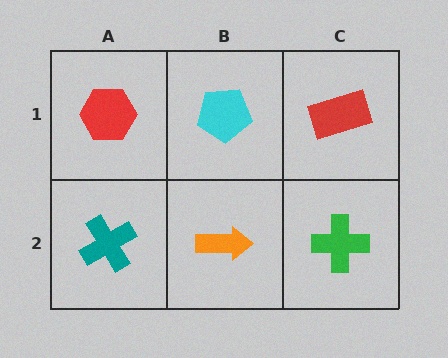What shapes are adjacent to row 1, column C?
A green cross (row 2, column C), a cyan pentagon (row 1, column B).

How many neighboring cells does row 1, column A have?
2.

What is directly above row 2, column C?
A red rectangle.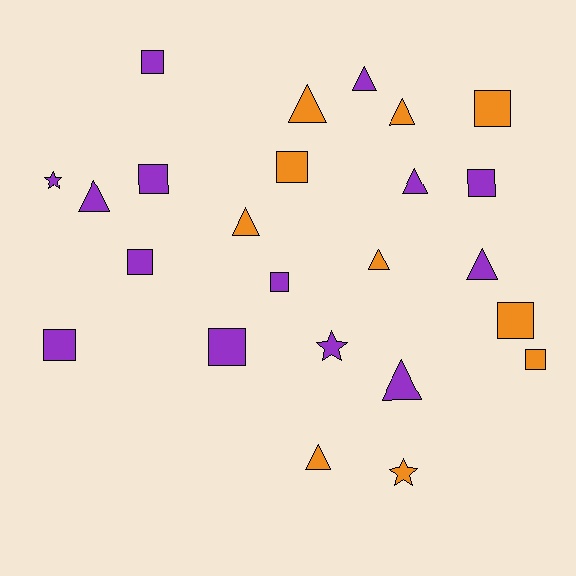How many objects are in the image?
There are 24 objects.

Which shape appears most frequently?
Square, with 11 objects.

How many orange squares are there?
There are 4 orange squares.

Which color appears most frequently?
Purple, with 14 objects.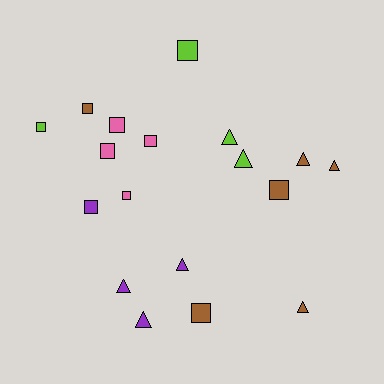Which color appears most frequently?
Brown, with 6 objects.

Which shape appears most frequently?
Square, with 10 objects.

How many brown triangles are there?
There are 3 brown triangles.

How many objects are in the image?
There are 18 objects.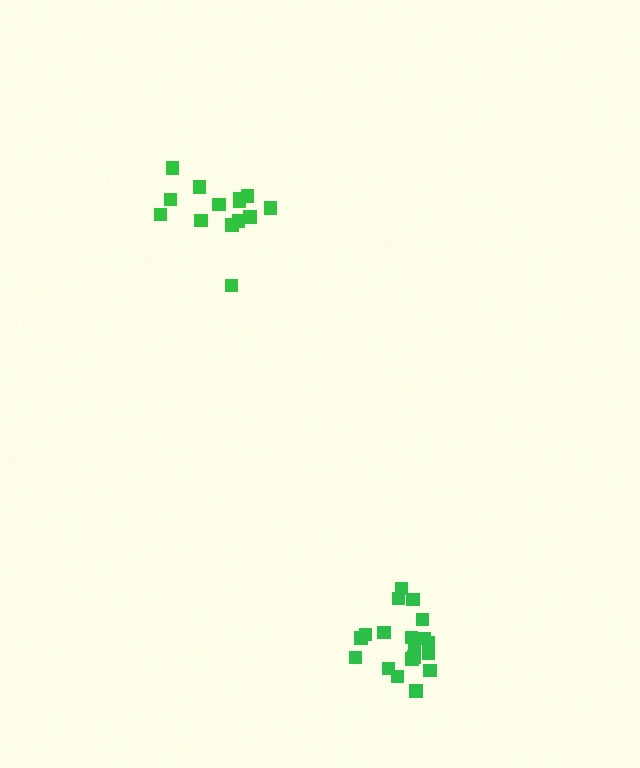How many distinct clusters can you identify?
There are 2 distinct clusters.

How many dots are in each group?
Group 1: 14 dots, Group 2: 19 dots (33 total).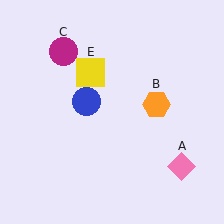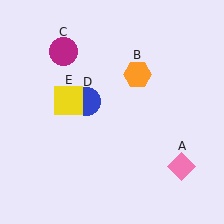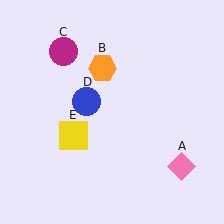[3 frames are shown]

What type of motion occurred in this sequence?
The orange hexagon (object B), yellow square (object E) rotated counterclockwise around the center of the scene.